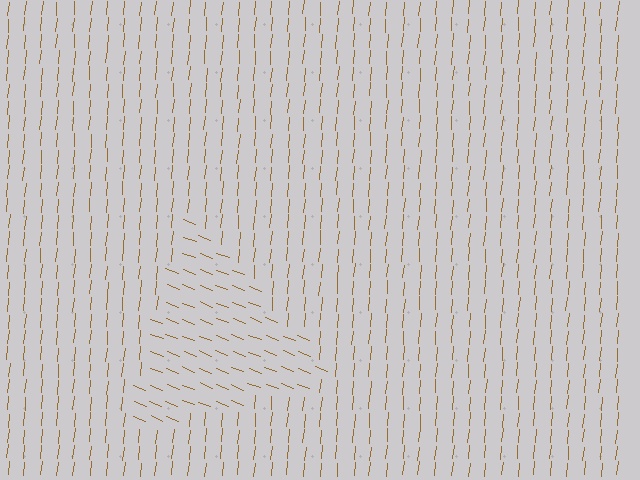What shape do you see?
I see a triangle.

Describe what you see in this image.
The image is filled with small brown line segments. A triangle region in the image has lines oriented differently from the surrounding lines, creating a visible texture boundary.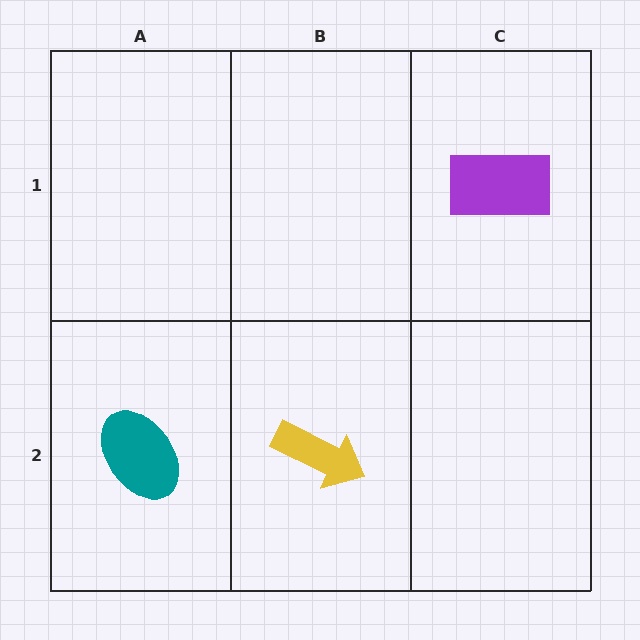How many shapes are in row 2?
2 shapes.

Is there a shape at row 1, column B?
No, that cell is empty.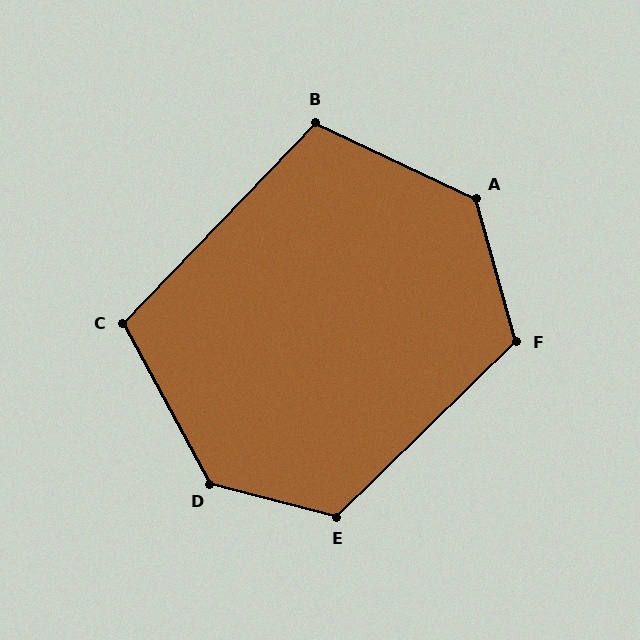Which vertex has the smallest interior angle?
C, at approximately 108 degrees.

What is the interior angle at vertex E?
Approximately 121 degrees (obtuse).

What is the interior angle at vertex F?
Approximately 118 degrees (obtuse).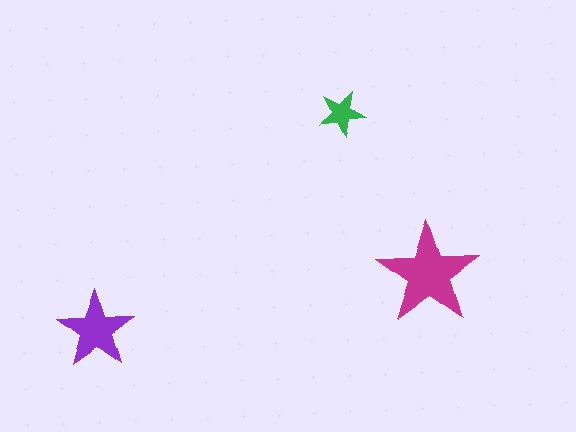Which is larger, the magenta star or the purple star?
The magenta one.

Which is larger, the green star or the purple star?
The purple one.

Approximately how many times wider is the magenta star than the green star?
About 2 times wider.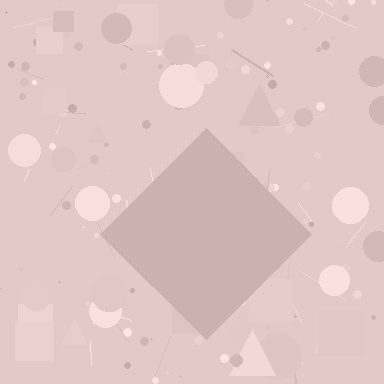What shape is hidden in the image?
A diamond is hidden in the image.